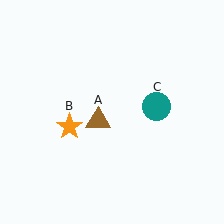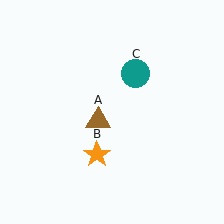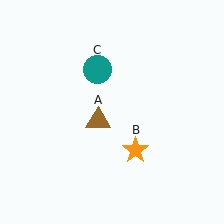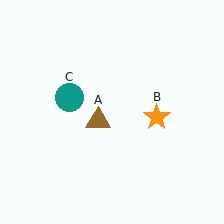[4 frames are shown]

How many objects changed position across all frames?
2 objects changed position: orange star (object B), teal circle (object C).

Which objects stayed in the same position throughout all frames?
Brown triangle (object A) remained stationary.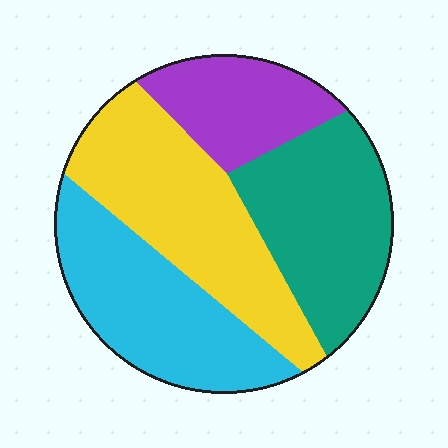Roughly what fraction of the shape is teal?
Teal takes up about one quarter (1/4) of the shape.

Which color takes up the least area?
Purple, at roughly 15%.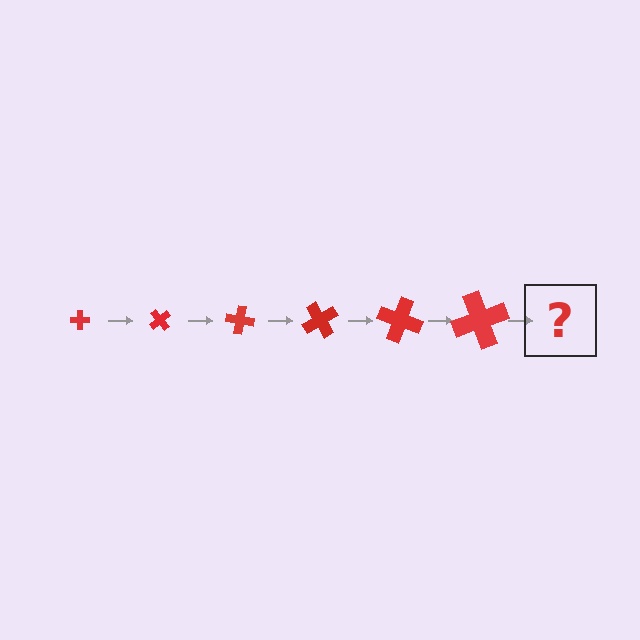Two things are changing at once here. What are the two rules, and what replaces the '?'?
The two rules are that the cross grows larger each step and it rotates 50 degrees each step. The '?' should be a cross, larger than the previous one and rotated 300 degrees from the start.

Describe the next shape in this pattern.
It should be a cross, larger than the previous one and rotated 300 degrees from the start.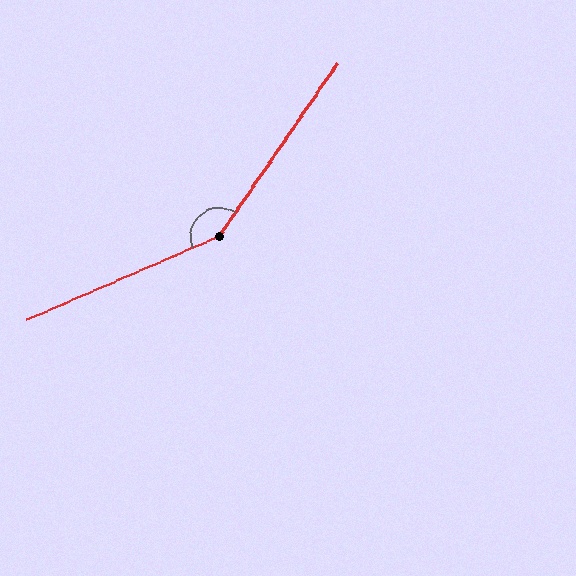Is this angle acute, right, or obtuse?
It is obtuse.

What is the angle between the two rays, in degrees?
Approximately 148 degrees.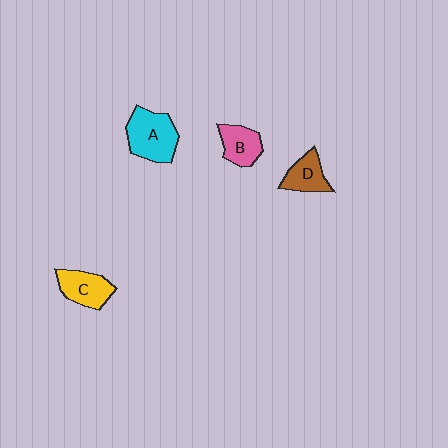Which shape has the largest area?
Shape A (cyan).